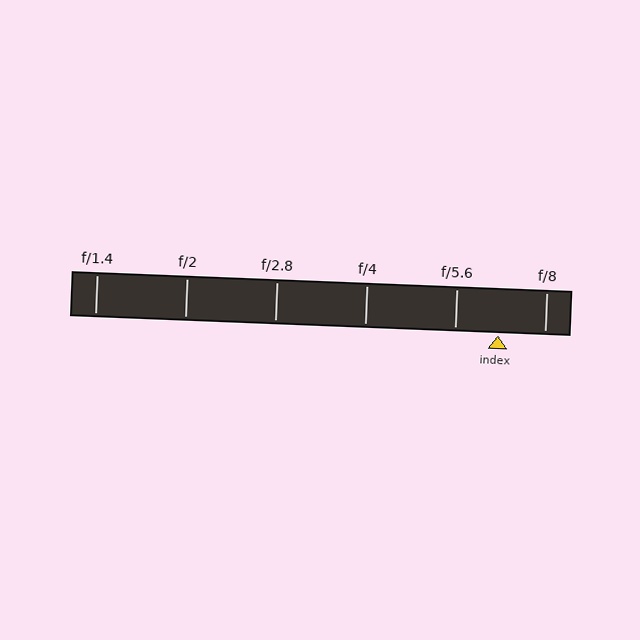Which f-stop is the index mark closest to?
The index mark is closest to f/5.6.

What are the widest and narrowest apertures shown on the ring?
The widest aperture shown is f/1.4 and the narrowest is f/8.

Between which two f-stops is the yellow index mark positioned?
The index mark is between f/5.6 and f/8.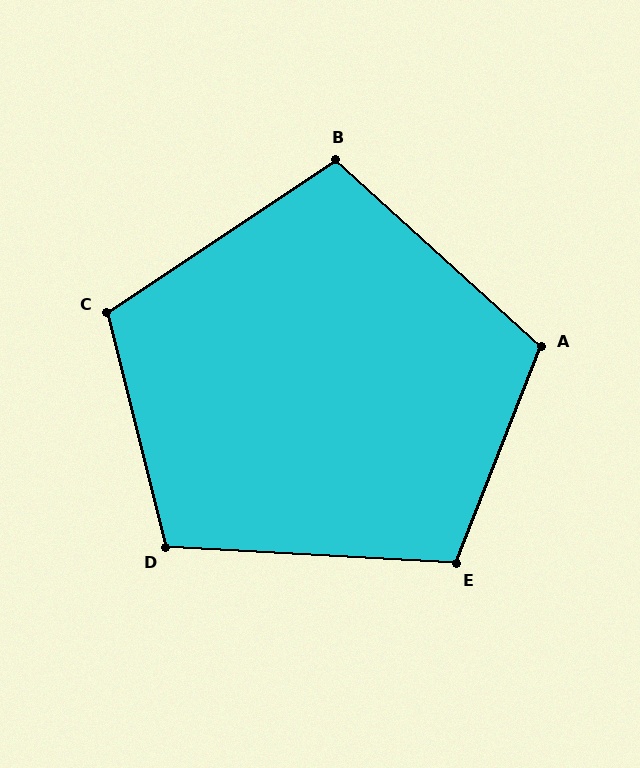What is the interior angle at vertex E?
Approximately 108 degrees (obtuse).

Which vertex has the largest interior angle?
A, at approximately 111 degrees.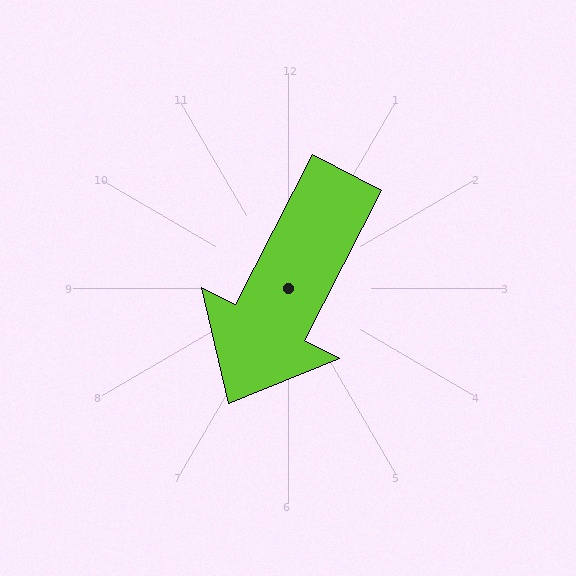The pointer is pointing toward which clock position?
Roughly 7 o'clock.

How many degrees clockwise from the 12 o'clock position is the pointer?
Approximately 207 degrees.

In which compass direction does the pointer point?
Southwest.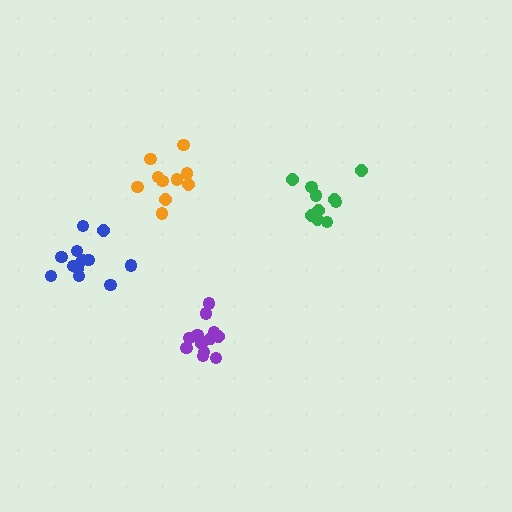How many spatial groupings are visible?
There are 4 spatial groupings.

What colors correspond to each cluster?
The clusters are colored: purple, orange, blue, green.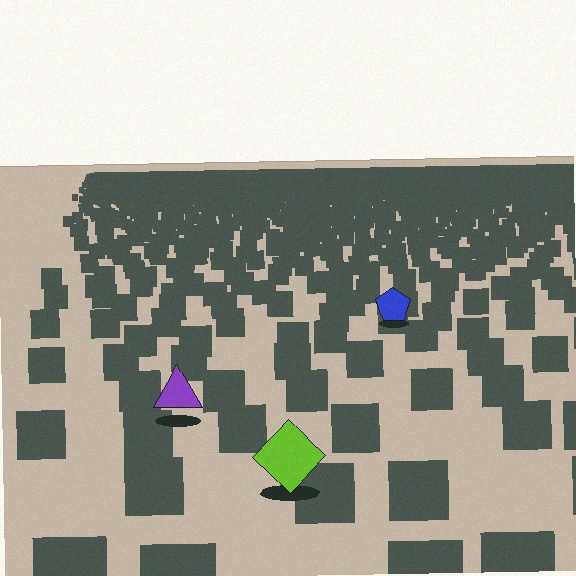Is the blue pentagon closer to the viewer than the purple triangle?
No. The purple triangle is closer — you can tell from the texture gradient: the ground texture is coarser near it.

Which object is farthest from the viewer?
The blue pentagon is farthest from the viewer. It appears smaller and the ground texture around it is denser.